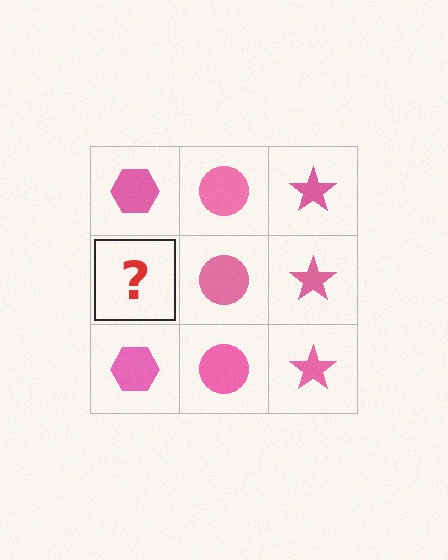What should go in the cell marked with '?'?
The missing cell should contain a pink hexagon.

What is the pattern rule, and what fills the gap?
The rule is that each column has a consistent shape. The gap should be filled with a pink hexagon.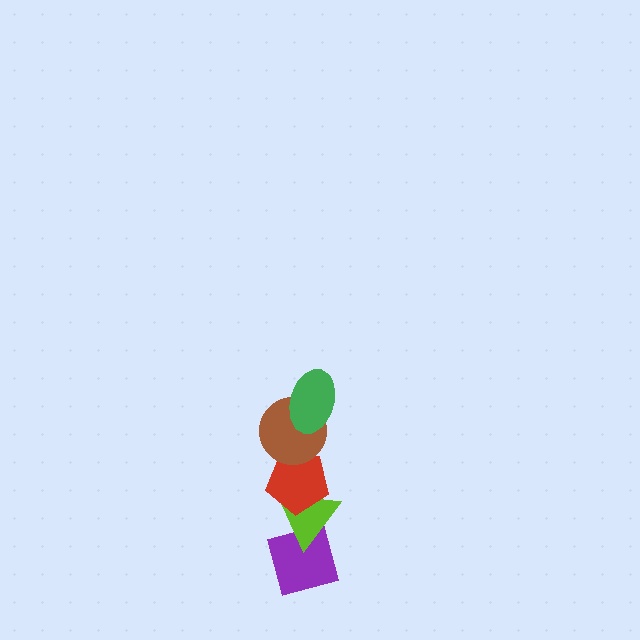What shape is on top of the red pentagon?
The brown circle is on top of the red pentagon.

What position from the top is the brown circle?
The brown circle is 2nd from the top.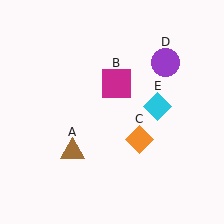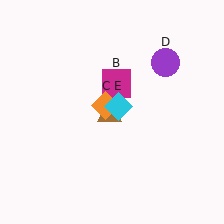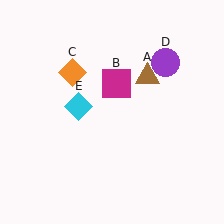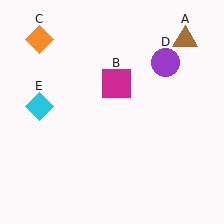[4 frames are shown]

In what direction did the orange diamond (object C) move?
The orange diamond (object C) moved up and to the left.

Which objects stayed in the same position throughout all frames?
Magenta square (object B) and purple circle (object D) remained stationary.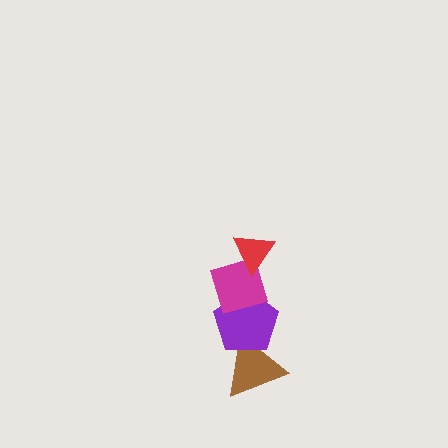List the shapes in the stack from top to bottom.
From top to bottom: the red triangle, the magenta diamond, the purple pentagon, the brown triangle.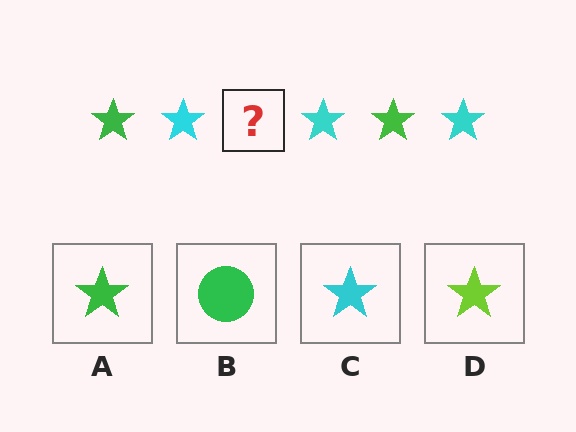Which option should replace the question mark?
Option A.